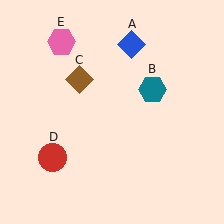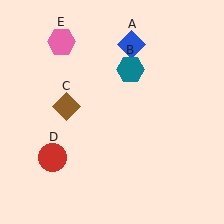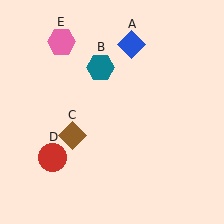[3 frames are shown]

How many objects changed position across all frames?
2 objects changed position: teal hexagon (object B), brown diamond (object C).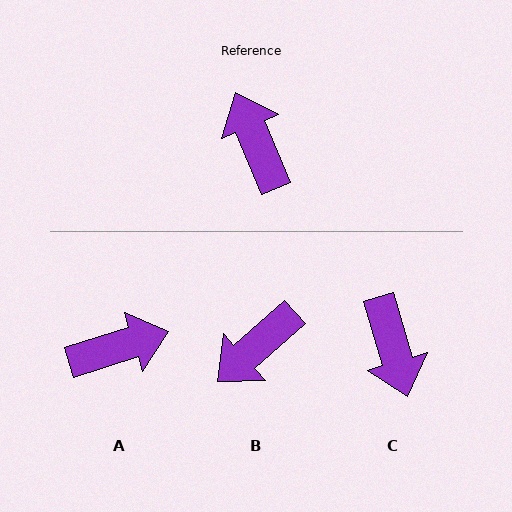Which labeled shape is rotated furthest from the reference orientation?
C, about 173 degrees away.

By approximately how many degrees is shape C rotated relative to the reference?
Approximately 173 degrees counter-clockwise.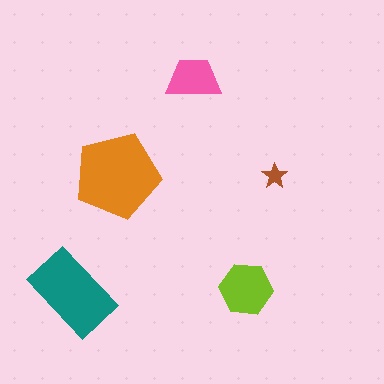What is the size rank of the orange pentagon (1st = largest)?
1st.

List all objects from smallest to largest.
The brown star, the pink trapezoid, the lime hexagon, the teal rectangle, the orange pentagon.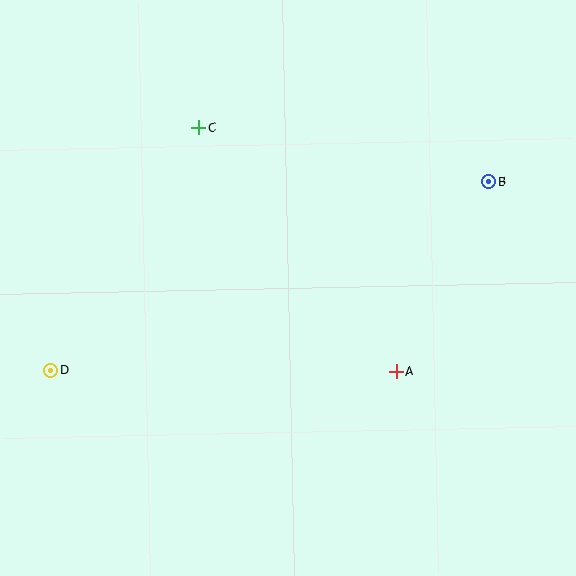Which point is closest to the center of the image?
Point A at (396, 372) is closest to the center.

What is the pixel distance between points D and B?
The distance between D and B is 477 pixels.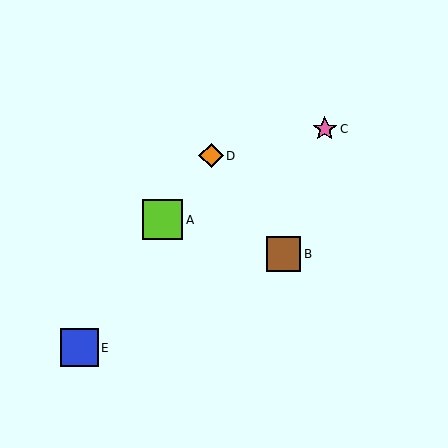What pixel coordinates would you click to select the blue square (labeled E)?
Click at (80, 348) to select the blue square E.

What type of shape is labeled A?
Shape A is a lime square.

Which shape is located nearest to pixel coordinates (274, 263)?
The brown square (labeled B) at (283, 254) is nearest to that location.